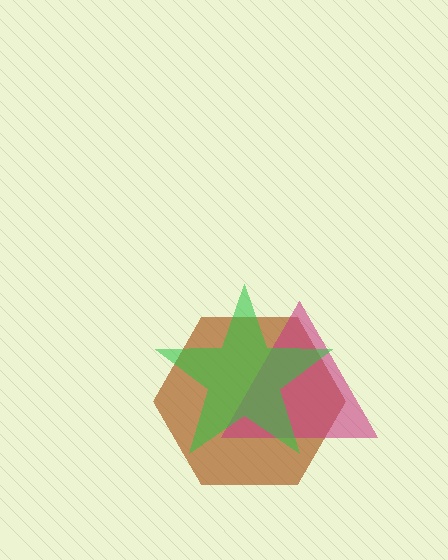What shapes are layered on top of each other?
The layered shapes are: a brown hexagon, a magenta triangle, a green star.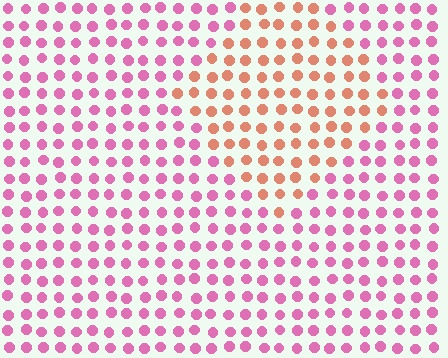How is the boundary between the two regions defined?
The boundary is defined purely by a slight shift in hue (about 49 degrees). Spacing, size, and orientation are identical on both sides.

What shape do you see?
I see a diamond.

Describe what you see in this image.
The image is filled with small pink elements in a uniform arrangement. A diamond-shaped region is visible where the elements are tinted to a slightly different hue, forming a subtle color boundary.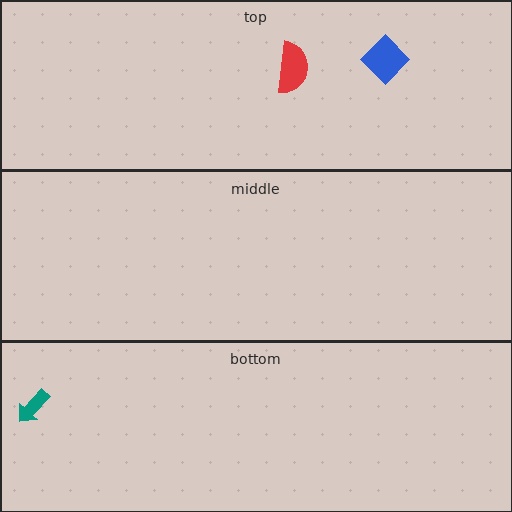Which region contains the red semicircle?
The top region.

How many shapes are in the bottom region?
1.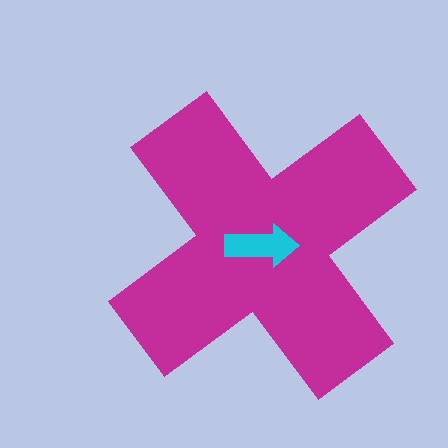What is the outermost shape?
The magenta cross.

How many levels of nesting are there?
2.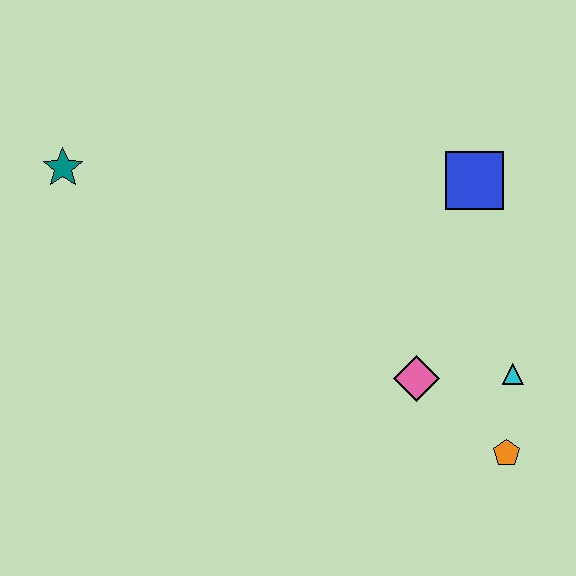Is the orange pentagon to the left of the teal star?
No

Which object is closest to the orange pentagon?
The cyan triangle is closest to the orange pentagon.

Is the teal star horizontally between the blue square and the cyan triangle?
No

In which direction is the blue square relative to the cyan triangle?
The blue square is above the cyan triangle.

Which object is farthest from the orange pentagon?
The teal star is farthest from the orange pentagon.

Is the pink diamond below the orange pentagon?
No